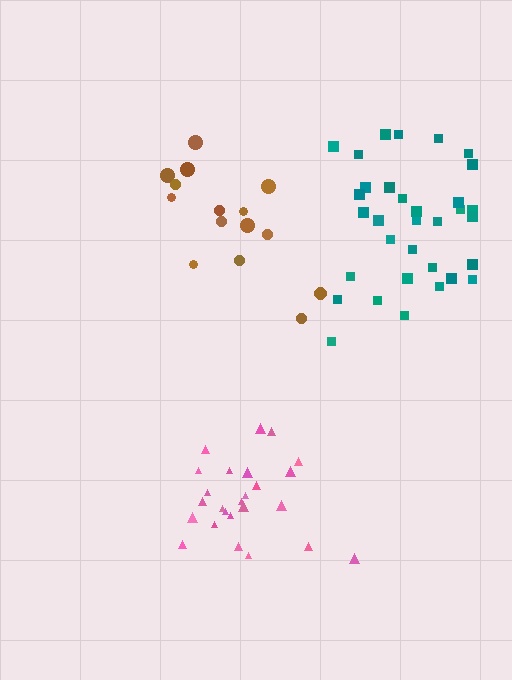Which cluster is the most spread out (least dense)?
Brown.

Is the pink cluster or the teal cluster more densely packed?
Pink.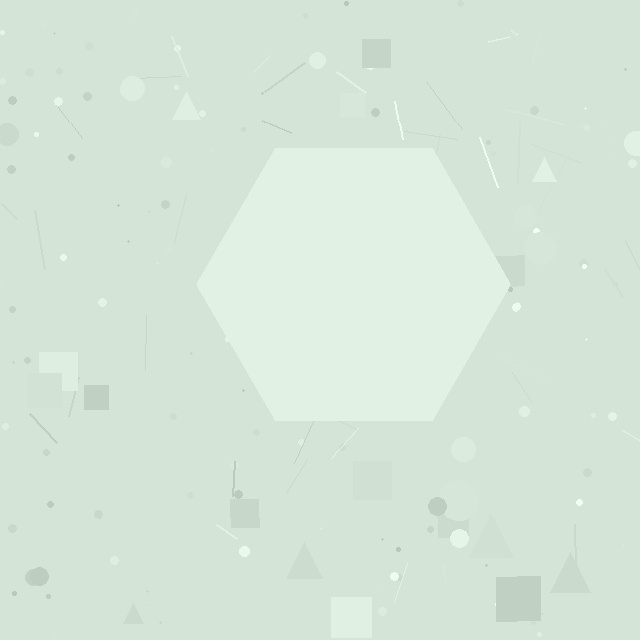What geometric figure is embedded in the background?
A hexagon is embedded in the background.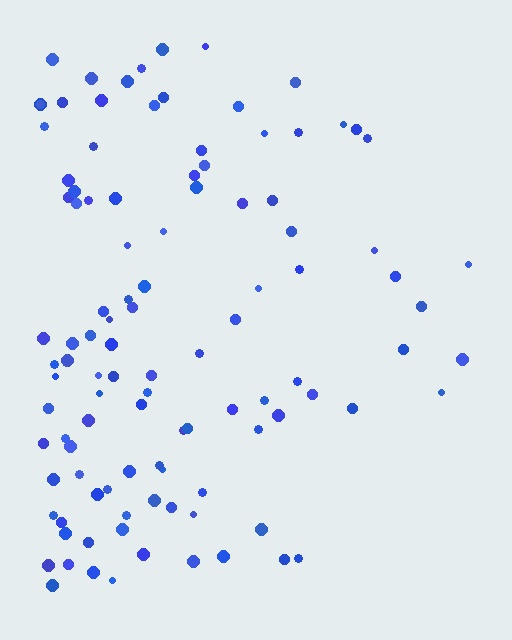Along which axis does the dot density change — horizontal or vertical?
Horizontal.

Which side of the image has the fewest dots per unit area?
The right.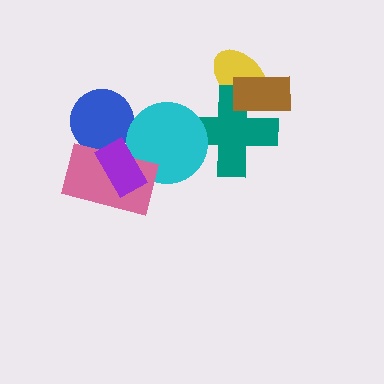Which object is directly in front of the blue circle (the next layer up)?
The pink rectangle is directly in front of the blue circle.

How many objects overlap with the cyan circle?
3 objects overlap with the cyan circle.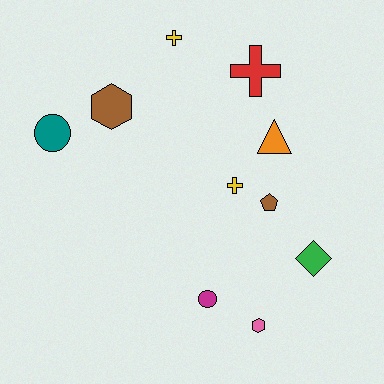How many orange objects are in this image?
There is 1 orange object.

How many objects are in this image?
There are 10 objects.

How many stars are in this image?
There are no stars.